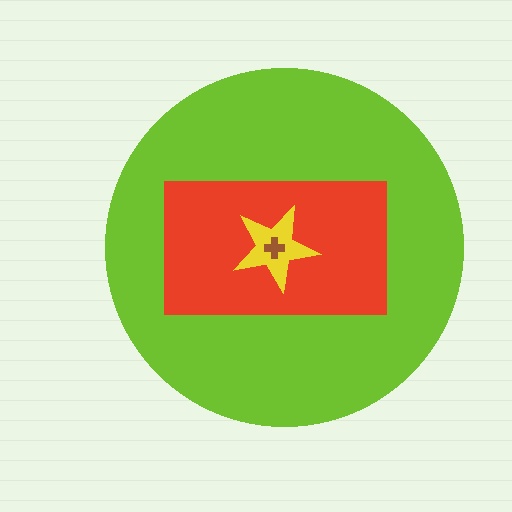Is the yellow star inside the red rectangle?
Yes.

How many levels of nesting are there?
4.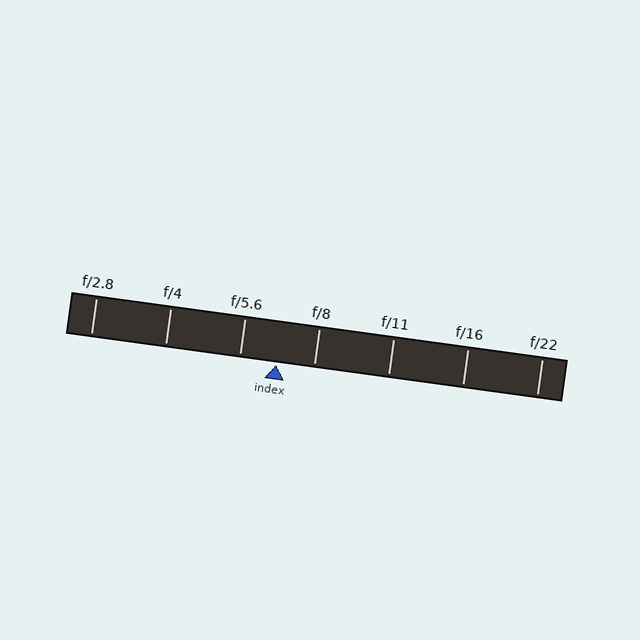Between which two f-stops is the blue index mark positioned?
The index mark is between f/5.6 and f/8.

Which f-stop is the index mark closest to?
The index mark is closest to f/5.6.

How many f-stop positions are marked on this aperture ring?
There are 7 f-stop positions marked.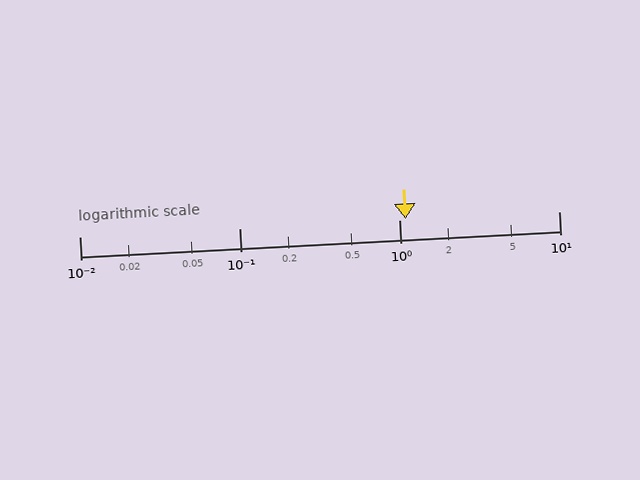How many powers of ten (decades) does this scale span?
The scale spans 3 decades, from 0.01 to 10.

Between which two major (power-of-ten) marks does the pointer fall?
The pointer is between 1 and 10.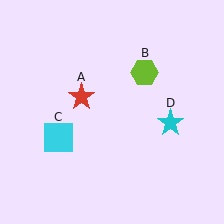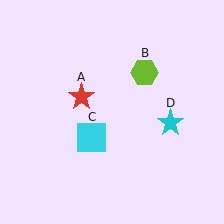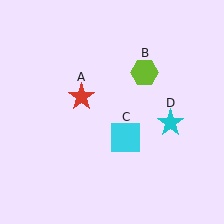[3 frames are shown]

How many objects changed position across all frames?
1 object changed position: cyan square (object C).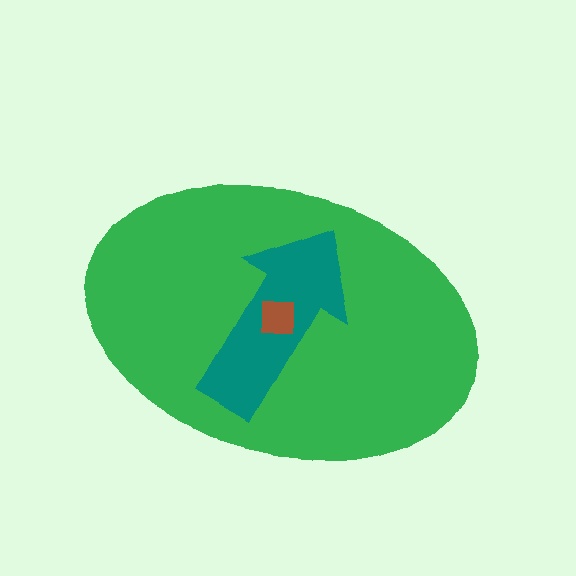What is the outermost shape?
The green ellipse.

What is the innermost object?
The brown square.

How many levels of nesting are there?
3.